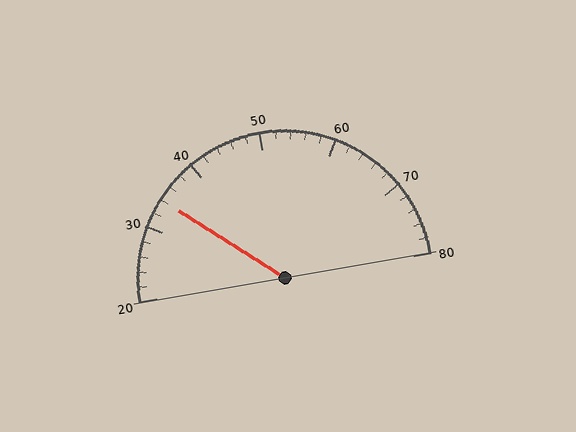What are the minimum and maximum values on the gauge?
The gauge ranges from 20 to 80.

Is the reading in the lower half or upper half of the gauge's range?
The reading is in the lower half of the range (20 to 80).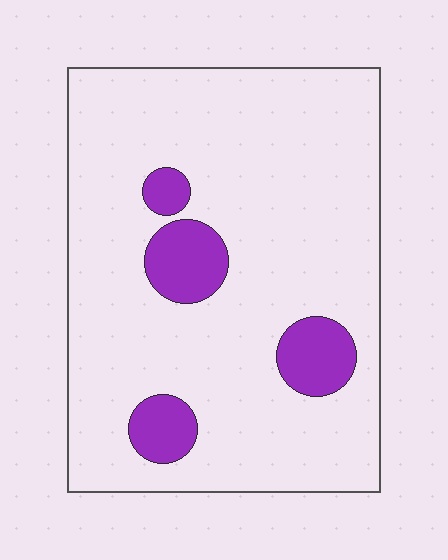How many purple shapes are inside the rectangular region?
4.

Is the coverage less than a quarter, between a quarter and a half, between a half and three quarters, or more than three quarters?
Less than a quarter.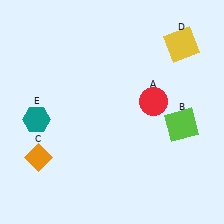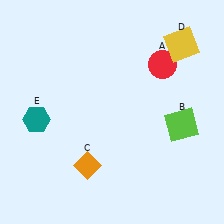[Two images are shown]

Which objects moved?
The objects that moved are: the red circle (A), the orange diamond (C).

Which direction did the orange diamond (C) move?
The orange diamond (C) moved right.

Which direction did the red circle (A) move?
The red circle (A) moved up.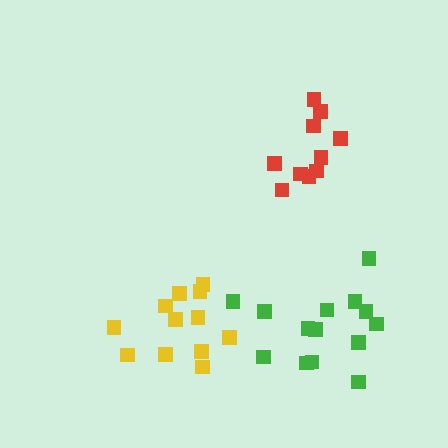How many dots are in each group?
Group 1: 10 dots, Group 2: 14 dots, Group 3: 12 dots (36 total).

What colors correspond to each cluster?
The clusters are colored: red, green, yellow.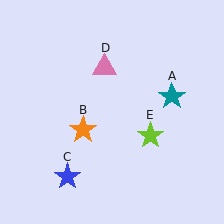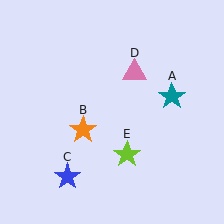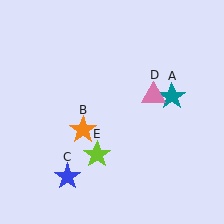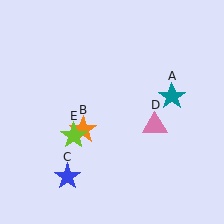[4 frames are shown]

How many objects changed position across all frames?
2 objects changed position: pink triangle (object D), lime star (object E).